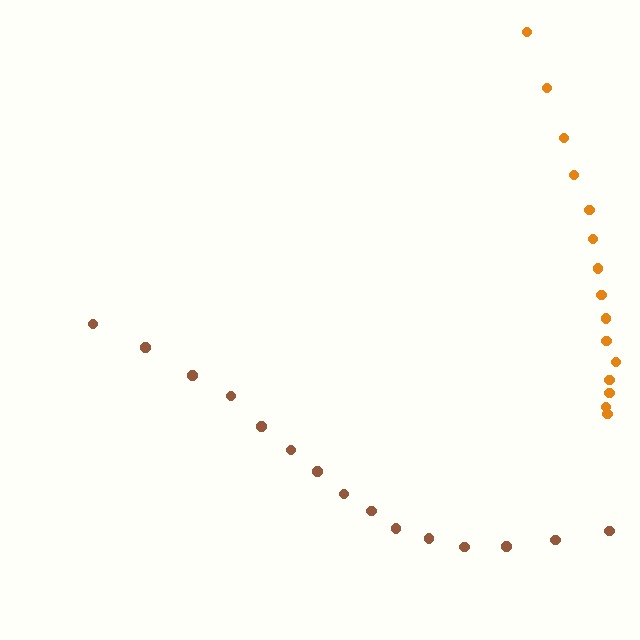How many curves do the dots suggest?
There are 2 distinct paths.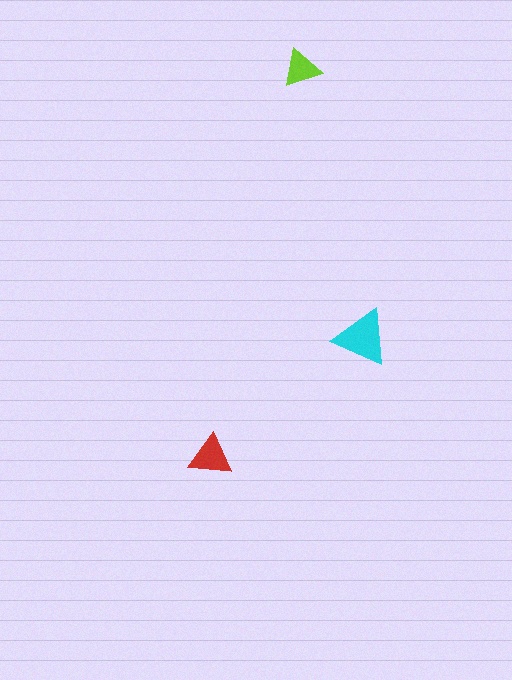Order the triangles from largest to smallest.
the cyan one, the red one, the lime one.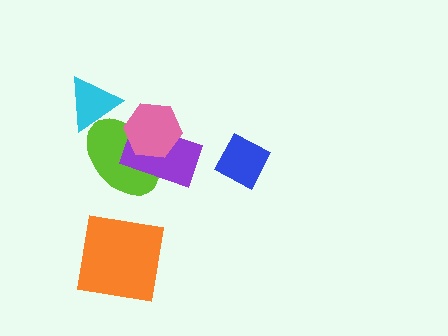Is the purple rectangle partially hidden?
Yes, it is partially covered by another shape.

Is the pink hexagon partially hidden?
No, no other shape covers it.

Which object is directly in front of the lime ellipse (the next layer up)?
The purple rectangle is directly in front of the lime ellipse.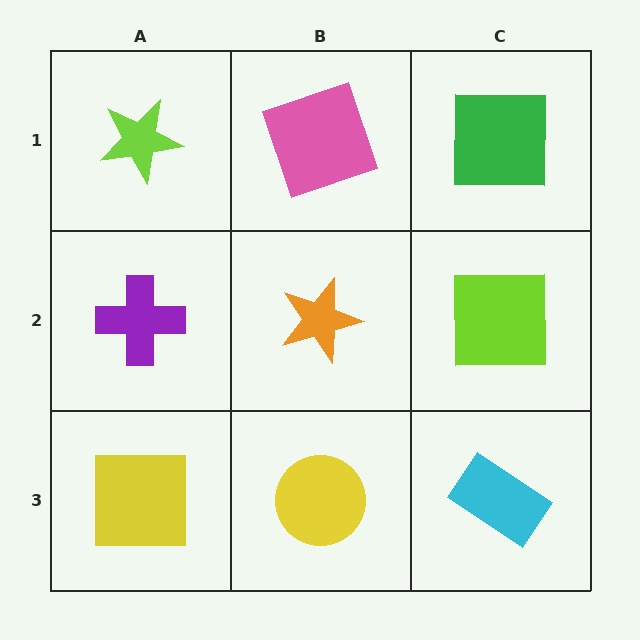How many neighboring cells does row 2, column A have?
3.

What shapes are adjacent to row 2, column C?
A green square (row 1, column C), a cyan rectangle (row 3, column C), an orange star (row 2, column B).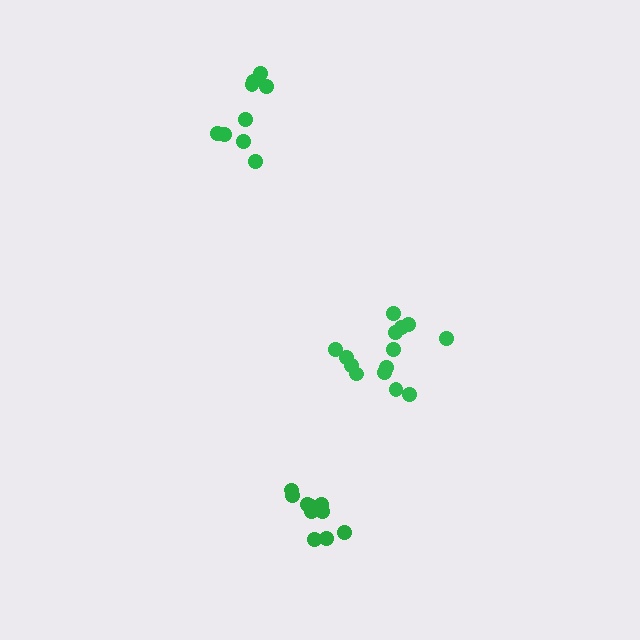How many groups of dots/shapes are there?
There are 3 groups.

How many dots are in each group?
Group 1: 14 dots, Group 2: 9 dots, Group 3: 10 dots (33 total).